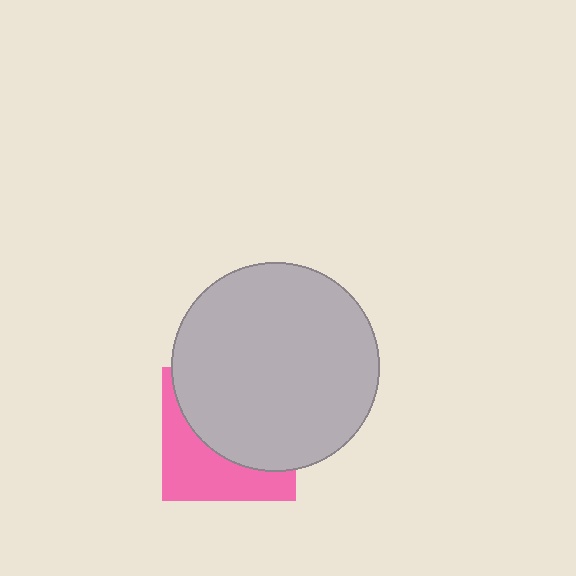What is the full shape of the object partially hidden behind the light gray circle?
The partially hidden object is a pink square.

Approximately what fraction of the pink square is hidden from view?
Roughly 59% of the pink square is hidden behind the light gray circle.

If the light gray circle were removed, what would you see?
You would see the complete pink square.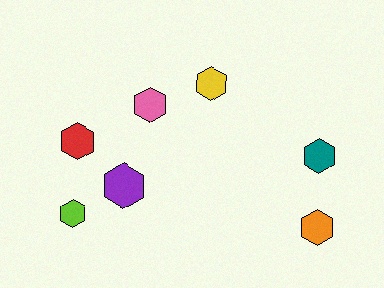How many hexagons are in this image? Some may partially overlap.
There are 7 hexagons.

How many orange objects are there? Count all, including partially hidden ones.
There is 1 orange object.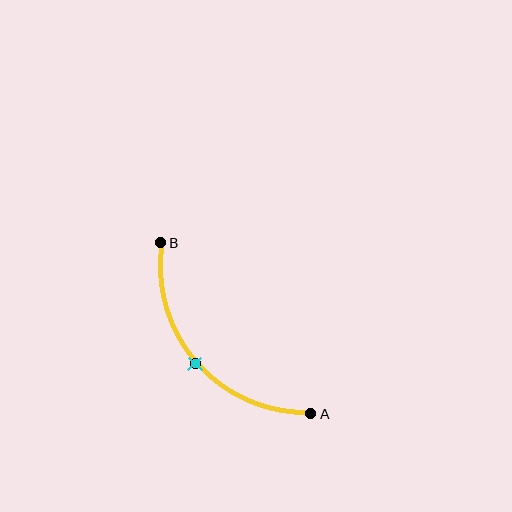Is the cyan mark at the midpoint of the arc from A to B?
Yes. The cyan mark lies on the arc at equal arc-length from both A and B — it is the arc midpoint.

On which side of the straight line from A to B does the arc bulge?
The arc bulges below and to the left of the straight line connecting A and B.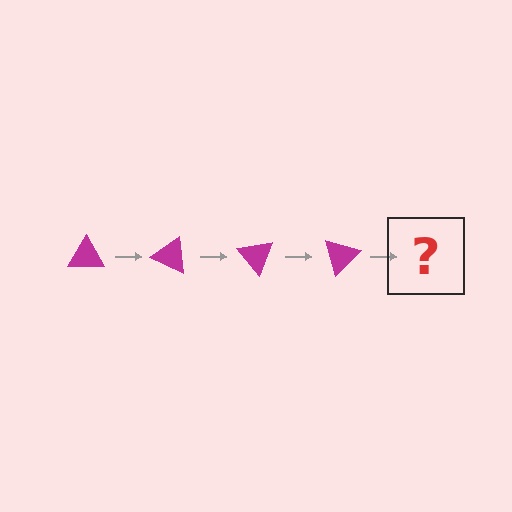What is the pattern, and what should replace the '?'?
The pattern is that the triangle rotates 25 degrees each step. The '?' should be a magenta triangle rotated 100 degrees.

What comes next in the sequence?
The next element should be a magenta triangle rotated 100 degrees.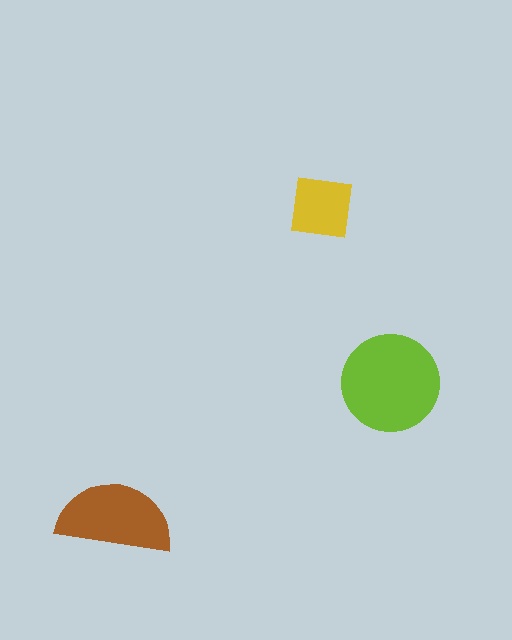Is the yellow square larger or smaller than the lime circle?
Smaller.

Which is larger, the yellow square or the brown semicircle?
The brown semicircle.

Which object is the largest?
The lime circle.